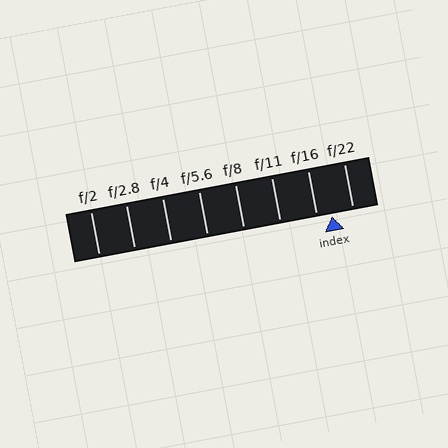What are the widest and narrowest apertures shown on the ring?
The widest aperture shown is f/2 and the narrowest is f/22.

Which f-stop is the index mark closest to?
The index mark is closest to f/16.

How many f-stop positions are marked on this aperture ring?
There are 8 f-stop positions marked.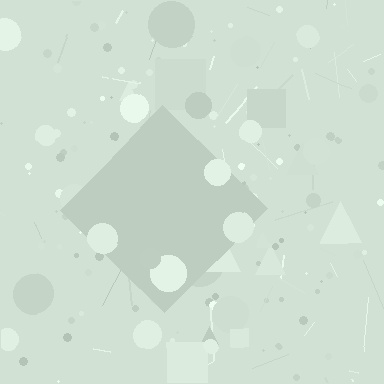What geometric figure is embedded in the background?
A diamond is embedded in the background.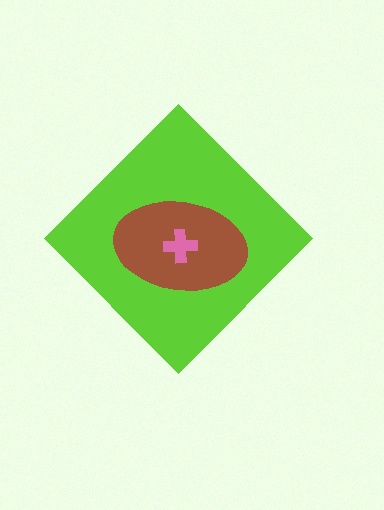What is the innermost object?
The pink cross.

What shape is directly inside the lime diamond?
The brown ellipse.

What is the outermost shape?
The lime diamond.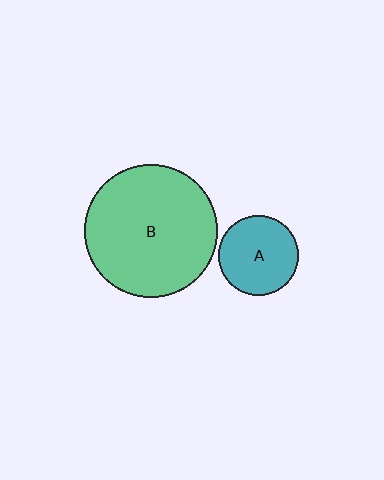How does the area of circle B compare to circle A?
Approximately 2.8 times.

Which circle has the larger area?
Circle B (green).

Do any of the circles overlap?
No, none of the circles overlap.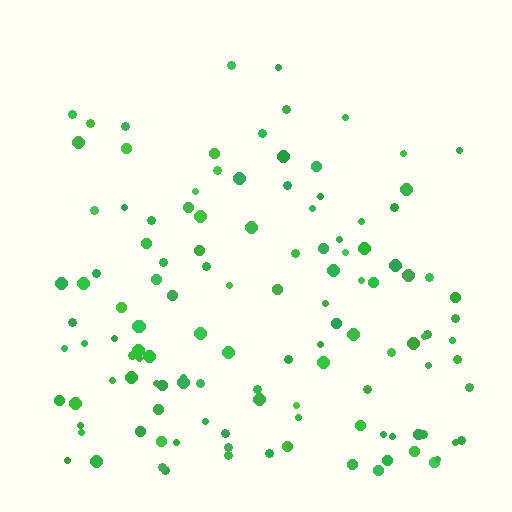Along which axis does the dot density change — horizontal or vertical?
Vertical.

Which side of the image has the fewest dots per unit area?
The top.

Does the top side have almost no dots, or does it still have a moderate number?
Still a moderate number, just noticeably fewer than the bottom.